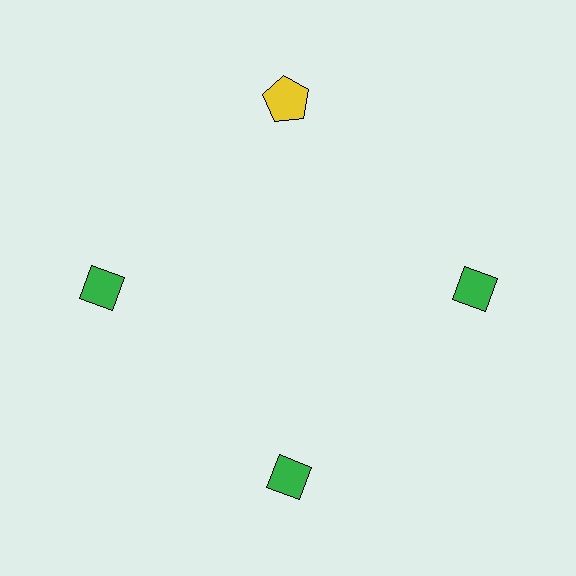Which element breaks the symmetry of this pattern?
The yellow pentagon at roughly the 12 o'clock position breaks the symmetry. All other shapes are green diamonds.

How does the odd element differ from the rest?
It differs in both color (yellow instead of green) and shape (pentagon instead of diamond).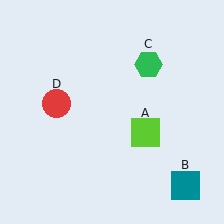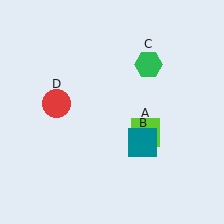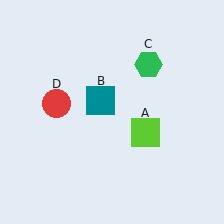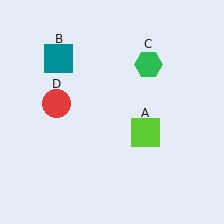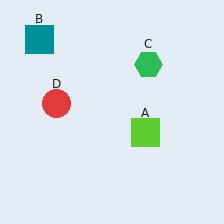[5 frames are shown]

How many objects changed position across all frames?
1 object changed position: teal square (object B).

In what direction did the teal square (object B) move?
The teal square (object B) moved up and to the left.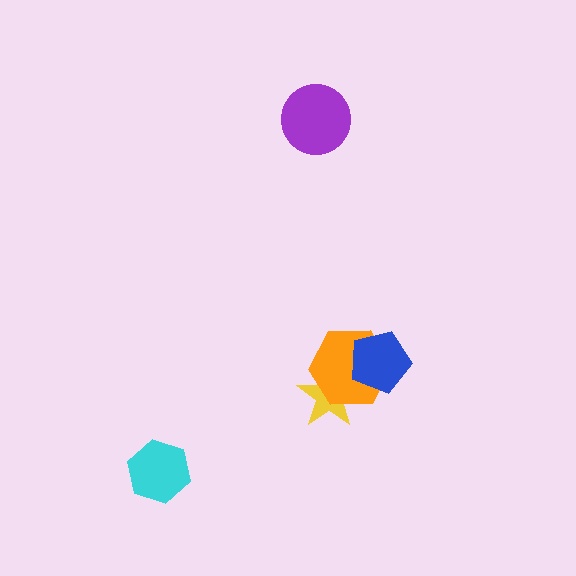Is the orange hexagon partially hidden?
Yes, it is partially covered by another shape.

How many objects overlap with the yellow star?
1 object overlaps with the yellow star.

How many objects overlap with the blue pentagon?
1 object overlaps with the blue pentagon.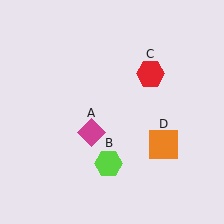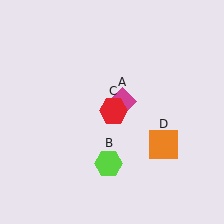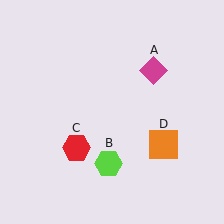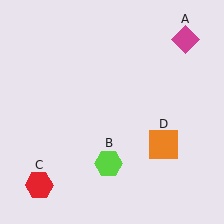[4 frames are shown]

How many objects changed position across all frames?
2 objects changed position: magenta diamond (object A), red hexagon (object C).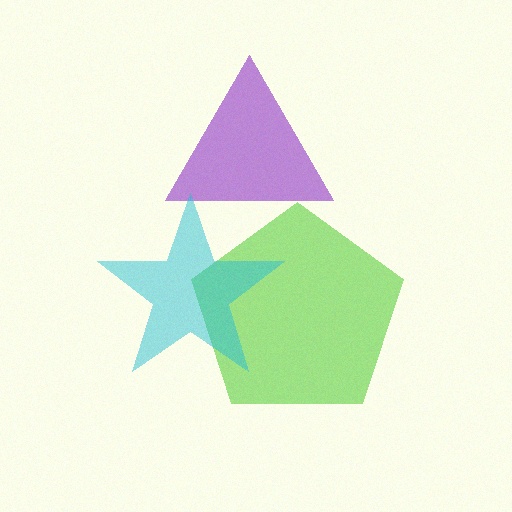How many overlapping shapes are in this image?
There are 3 overlapping shapes in the image.